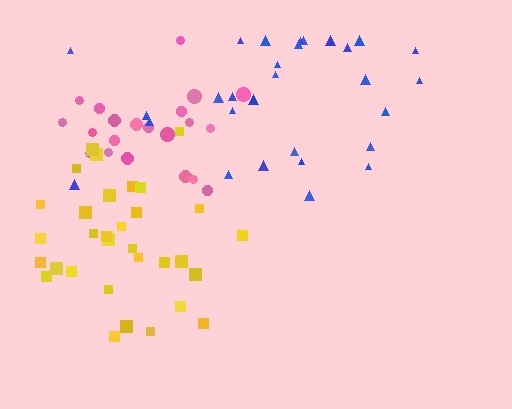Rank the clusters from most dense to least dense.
pink, yellow, blue.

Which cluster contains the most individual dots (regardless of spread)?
Yellow (32).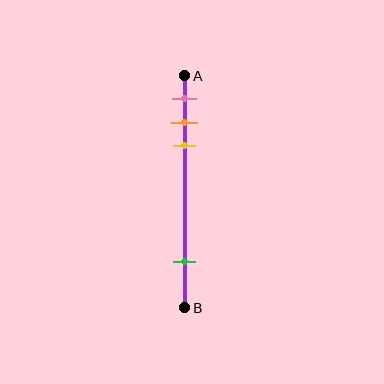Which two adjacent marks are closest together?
The orange and yellow marks are the closest adjacent pair.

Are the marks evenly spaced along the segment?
No, the marks are not evenly spaced.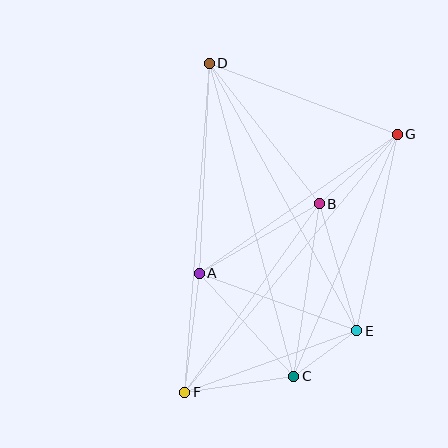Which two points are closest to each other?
Points C and E are closest to each other.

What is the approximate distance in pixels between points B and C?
The distance between B and C is approximately 175 pixels.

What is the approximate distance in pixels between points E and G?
The distance between E and G is approximately 201 pixels.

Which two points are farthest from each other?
Points F and G are farthest from each other.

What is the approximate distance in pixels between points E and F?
The distance between E and F is approximately 182 pixels.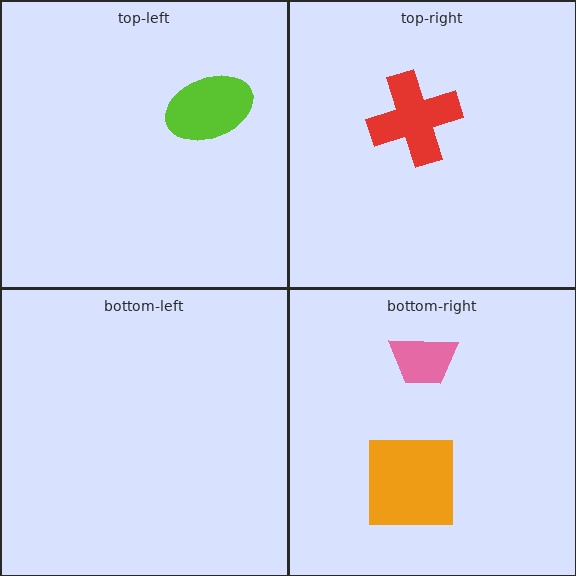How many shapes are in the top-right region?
1.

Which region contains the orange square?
The bottom-right region.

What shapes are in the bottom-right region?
The orange square, the pink trapezoid.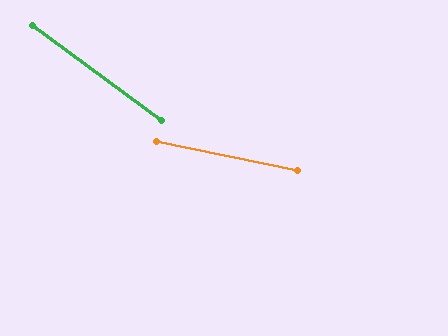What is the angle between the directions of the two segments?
Approximately 25 degrees.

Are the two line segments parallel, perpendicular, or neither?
Neither parallel nor perpendicular — they differ by about 25°.